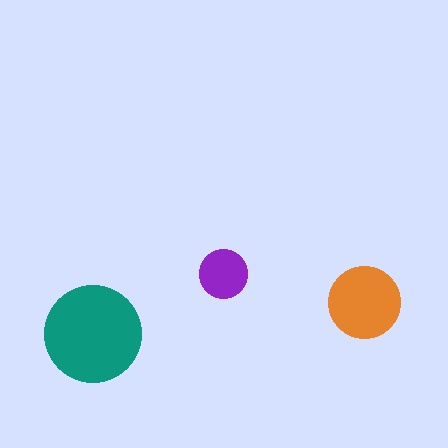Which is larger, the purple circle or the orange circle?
The orange one.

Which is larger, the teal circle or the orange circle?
The teal one.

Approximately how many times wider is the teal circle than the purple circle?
About 2 times wider.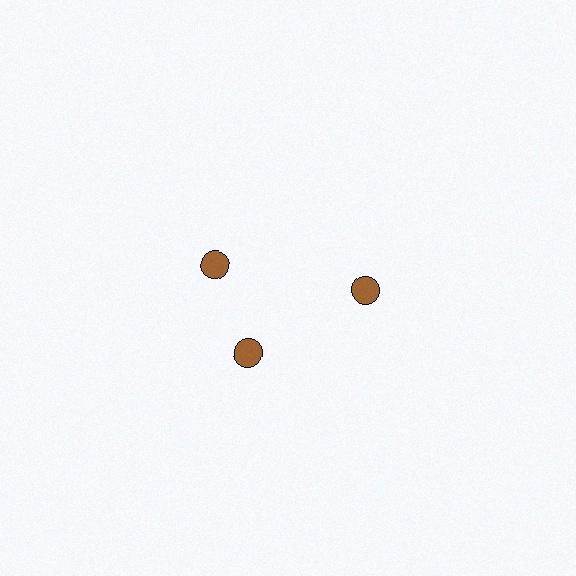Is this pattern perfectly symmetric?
No. The 3 brown circles are arranged in a ring, but one element near the 11 o'clock position is rotated out of alignment along the ring, breaking the 3-fold rotational symmetry.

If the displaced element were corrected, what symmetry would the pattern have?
It would have 3-fold rotational symmetry — the pattern would map onto itself every 120 degrees.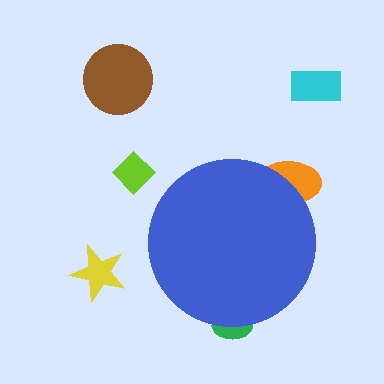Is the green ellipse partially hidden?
Yes, the green ellipse is partially hidden behind the blue circle.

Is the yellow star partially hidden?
No, the yellow star is fully visible.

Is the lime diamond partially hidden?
No, the lime diamond is fully visible.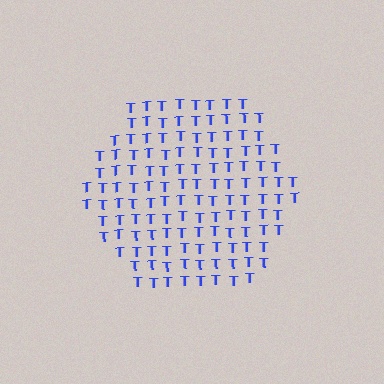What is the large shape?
The large shape is a hexagon.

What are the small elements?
The small elements are letter T's.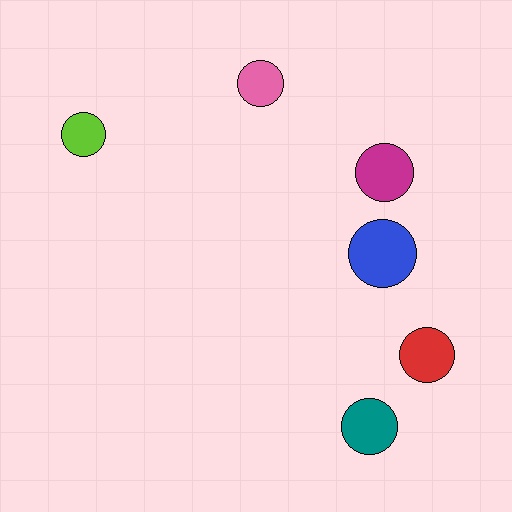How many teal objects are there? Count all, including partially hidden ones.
There is 1 teal object.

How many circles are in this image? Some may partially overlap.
There are 6 circles.